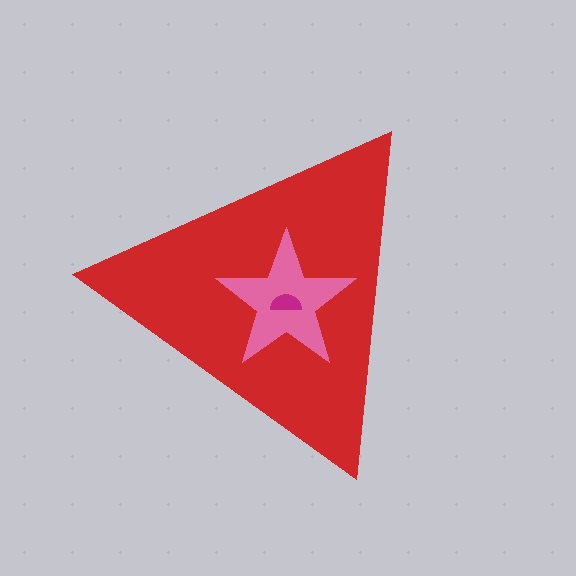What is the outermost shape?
The red triangle.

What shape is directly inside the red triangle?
The pink star.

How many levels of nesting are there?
3.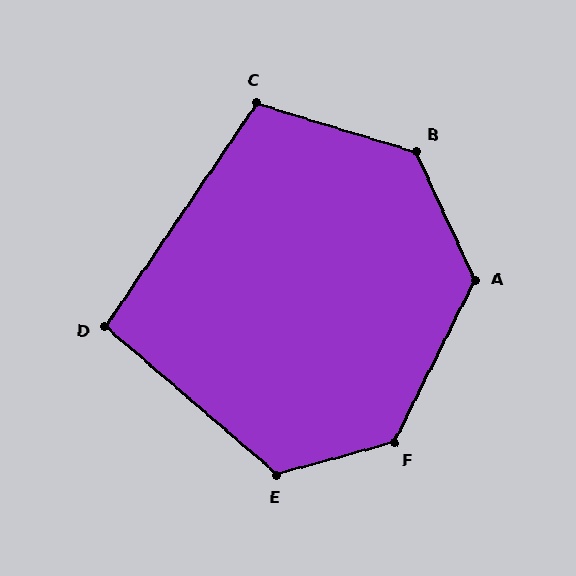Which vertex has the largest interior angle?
F, at approximately 132 degrees.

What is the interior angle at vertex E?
Approximately 124 degrees (obtuse).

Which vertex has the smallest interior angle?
D, at approximately 97 degrees.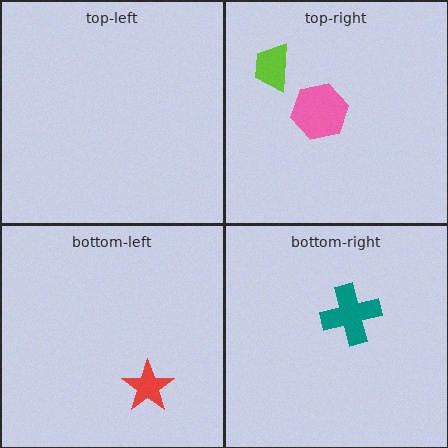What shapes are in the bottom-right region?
The teal cross.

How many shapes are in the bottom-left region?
1.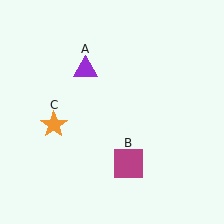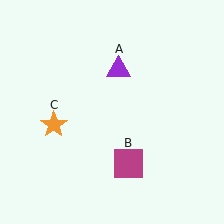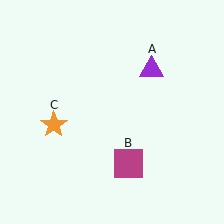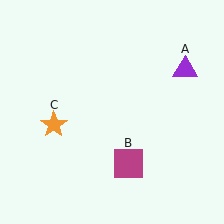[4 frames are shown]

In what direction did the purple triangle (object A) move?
The purple triangle (object A) moved right.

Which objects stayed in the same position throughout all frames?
Magenta square (object B) and orange star (object C) remained stationary.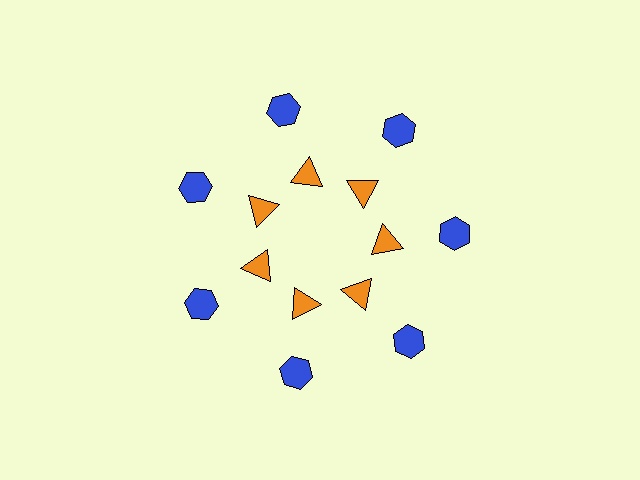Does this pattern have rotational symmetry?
Yes, this pattern has 7-fold rotational symmetry. It looks the same after rotating 51 degrees around the center.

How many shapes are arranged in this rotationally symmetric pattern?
There are 14 shapes, arranged in 7 groups of 2.